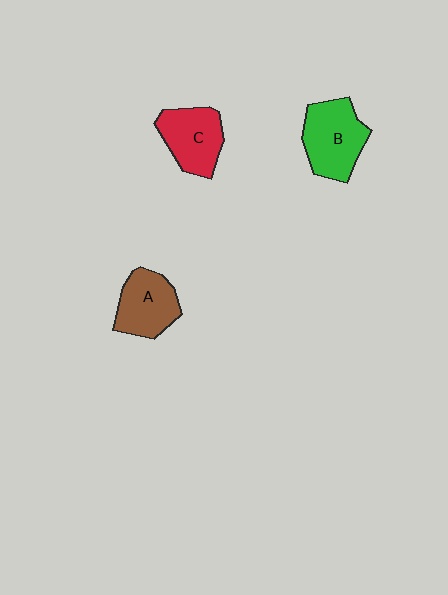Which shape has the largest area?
Shape B (green).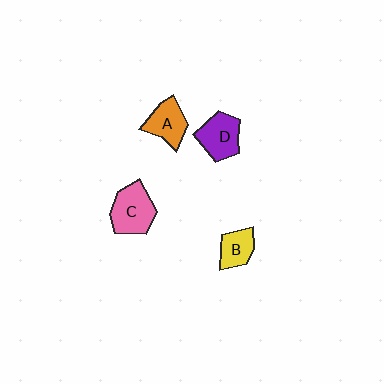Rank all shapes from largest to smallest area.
From largest to smallest: C (pink), D (purple), A (orange), B (yellow).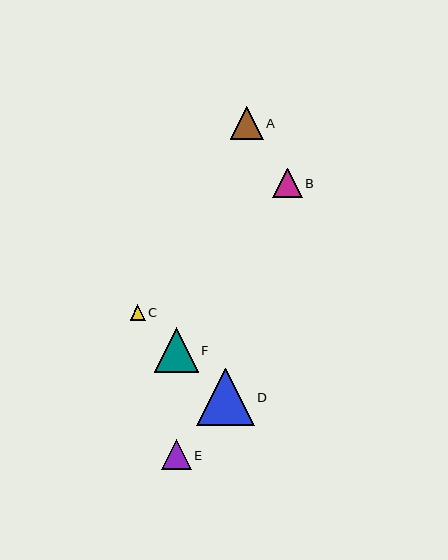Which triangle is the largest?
Triangle D is the largest with a size of approximately 57 pixels.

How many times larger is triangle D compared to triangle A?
Triangle D is approximately 1.8 times the size of triangle A.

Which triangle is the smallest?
Triangle C is the smallest with a size of approximately 15 pixels.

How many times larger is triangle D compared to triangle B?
Triangle D is approximately 2.0 times the size of triangle B.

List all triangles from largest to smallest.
From largest to smallest: D, F, A, E, B, C.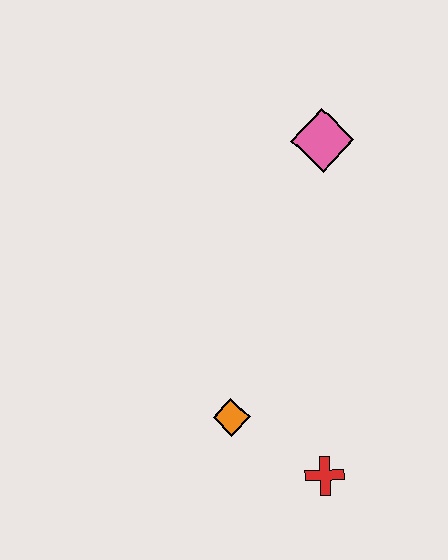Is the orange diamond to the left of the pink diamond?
Yes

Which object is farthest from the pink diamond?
The red cross is farthest from the pink diamond.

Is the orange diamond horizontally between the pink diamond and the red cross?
No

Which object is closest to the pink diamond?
The orange diamond is closest to the pink diamond.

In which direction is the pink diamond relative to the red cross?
The pink diamond is above the red cross.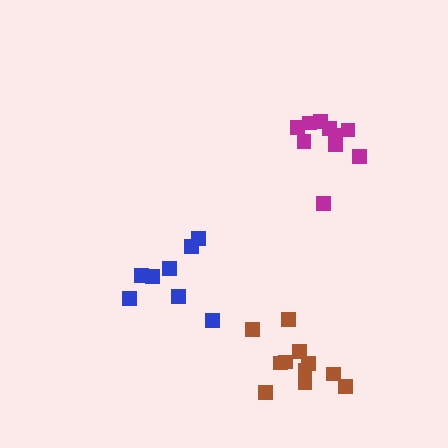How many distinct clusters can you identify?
There are 3 distinct clusters.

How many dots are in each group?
Group 1: 10 dots, Group 2: 8 dots, Group 3: 11 dots (29 total).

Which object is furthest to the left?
The blue cluster is leftmost.